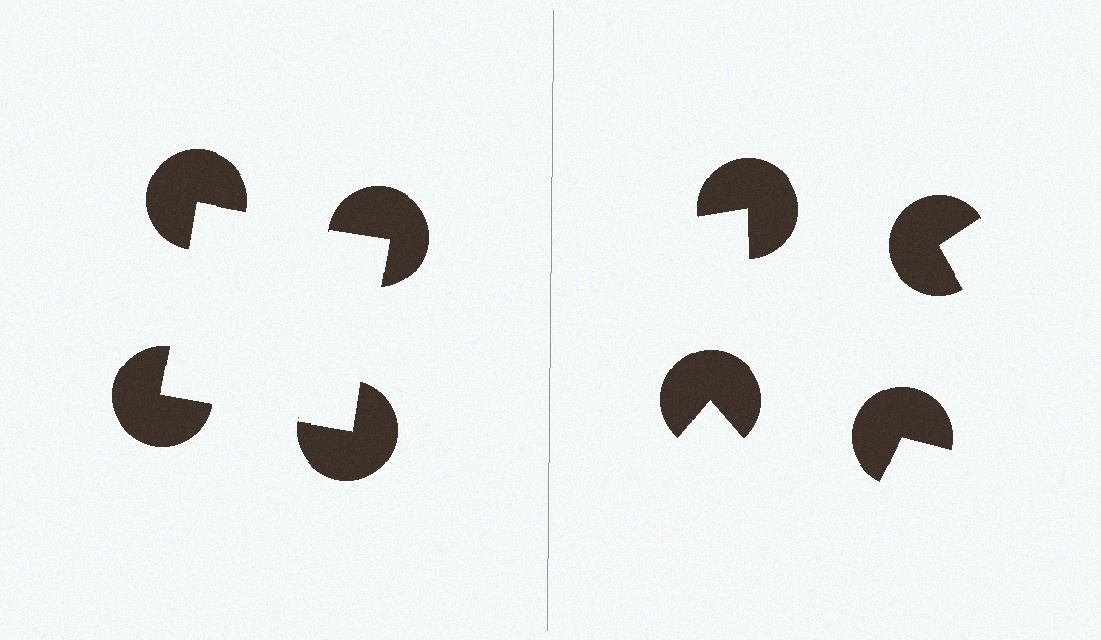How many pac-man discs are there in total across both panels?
8 — 4 on each side.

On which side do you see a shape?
An illusory square appears on the left side. On the right side the wedge cuts are rotated, so no coherent shape forms.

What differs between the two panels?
The pac-man discs are positioned identically on both sides; only the wedge orientations differ. On the left they align to a square; on the right they are misaligned.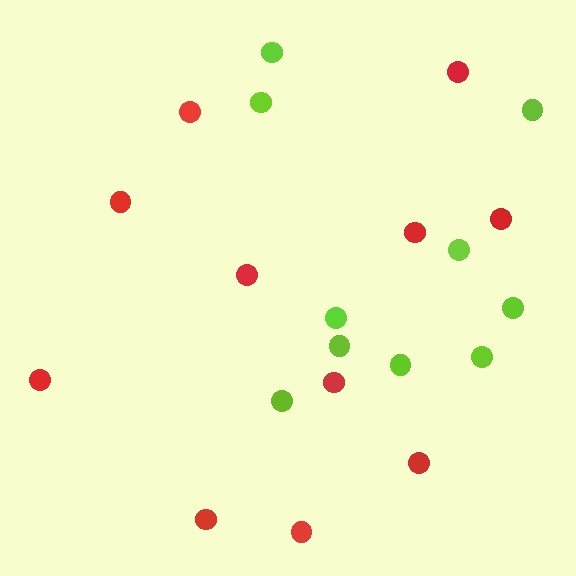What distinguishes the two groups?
There are 2 groups: one group of red circles (11) and one group of lime circles (10).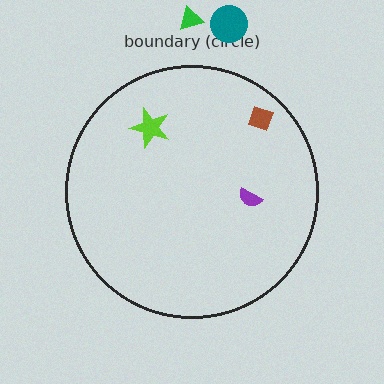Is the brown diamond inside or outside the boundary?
Inside.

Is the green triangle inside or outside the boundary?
Outside.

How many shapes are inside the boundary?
3 inside, 2 outside.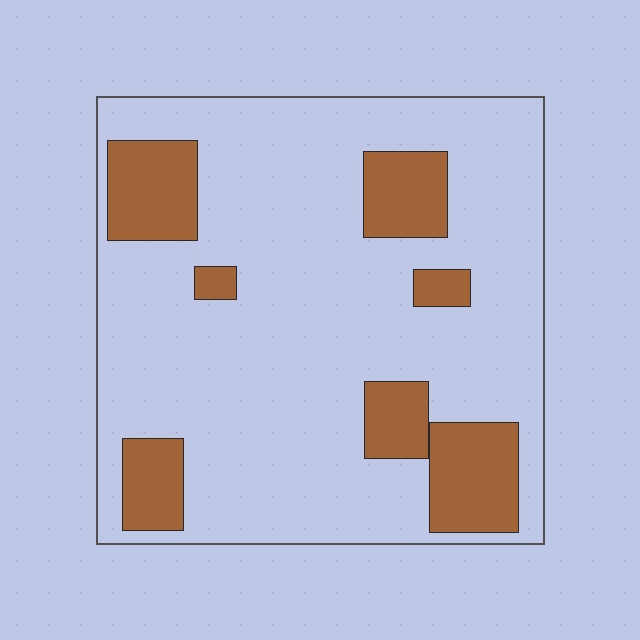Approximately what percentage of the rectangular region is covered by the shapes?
Approximately 20%.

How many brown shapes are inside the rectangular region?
7.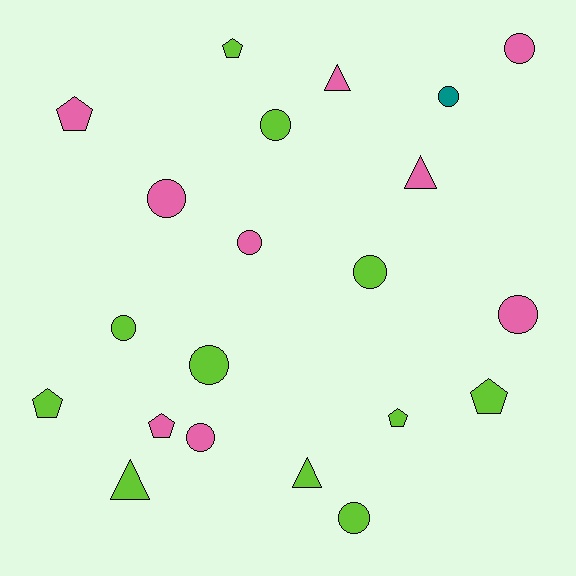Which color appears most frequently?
Lime, with 11 objects.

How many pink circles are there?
There are 5 pink circles.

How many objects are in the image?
There are 21 objects.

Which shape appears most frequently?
Circle, with 11 objects.